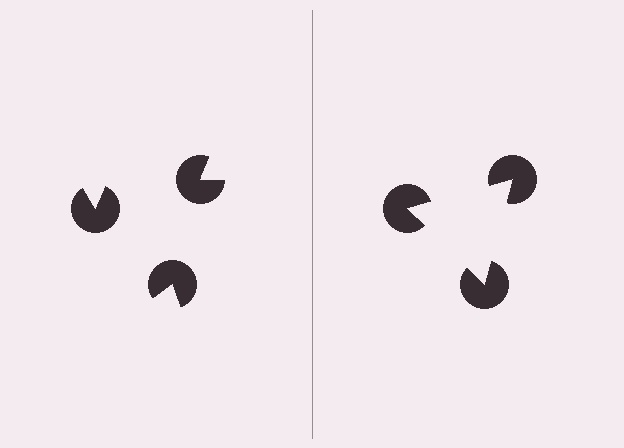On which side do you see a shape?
An illusory triangle appears on the right side. On the left side the wedge cuts are rotated, so no coherent shape forms.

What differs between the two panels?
The pac-man discs are positioned identically on both sides; only the wedge orientations differ. On the right they align to a triangle; on the left they are misaligned.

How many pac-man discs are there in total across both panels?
6 — 3 on each side.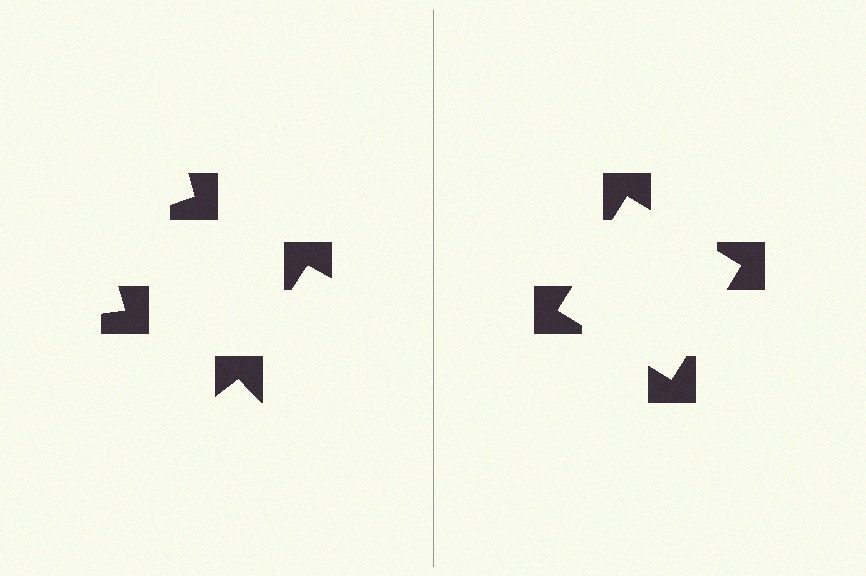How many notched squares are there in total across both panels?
8 — 4 on each side.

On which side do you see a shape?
An illusory square appears on the right side. On the left side the wedge cuts are rotated, so no coherent shape forms.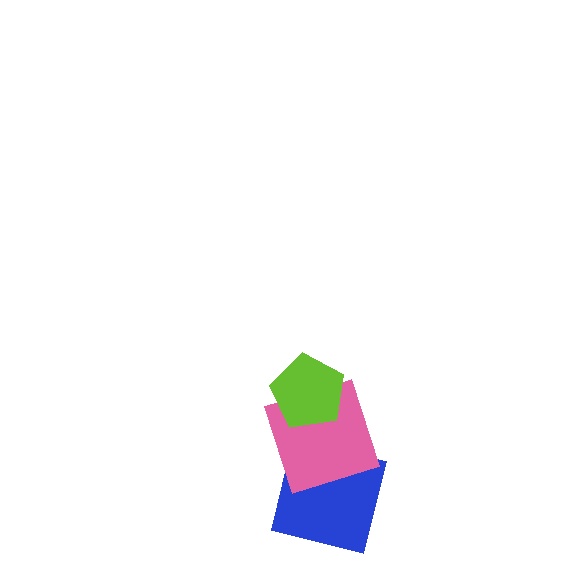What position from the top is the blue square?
The blue square is 3rd from the top.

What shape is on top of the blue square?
The pink square is on top of the blue square.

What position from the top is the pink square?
The pink square is 2nd from the top.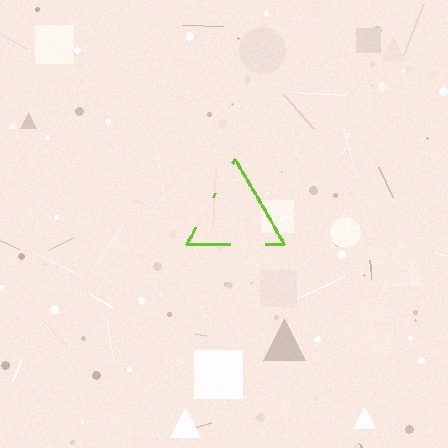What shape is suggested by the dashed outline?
The dashed outline suggests a triangle.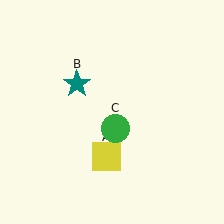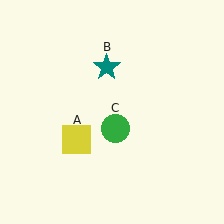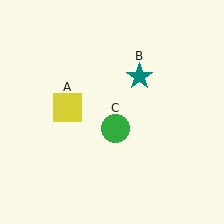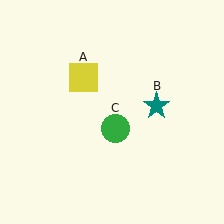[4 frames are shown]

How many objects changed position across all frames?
2 objects changed position: yellow square (object A), teal star (object B).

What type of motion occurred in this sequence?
The yellow square (object A), teal star (object B) rotated clockwise around the center of the scene.